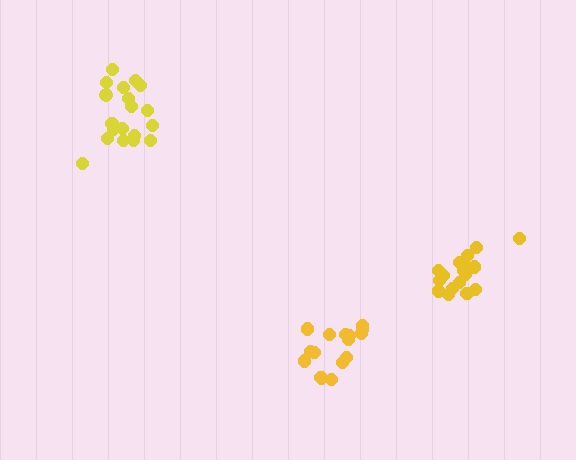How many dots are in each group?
Group 1: 17 dots, Group 2: 19 dots, Group 3: 16 dots (52 total).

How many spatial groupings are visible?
There are 3 spatial groupings.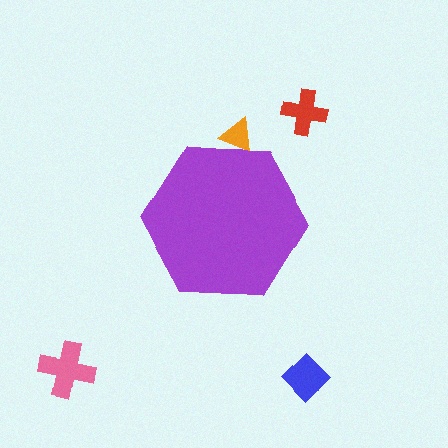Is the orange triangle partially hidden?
Yes, the orange triangle is partially hidden behind the purple hexagon.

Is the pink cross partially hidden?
No, the pink cross is fully visible.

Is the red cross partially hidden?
No, the red cross is fully visible.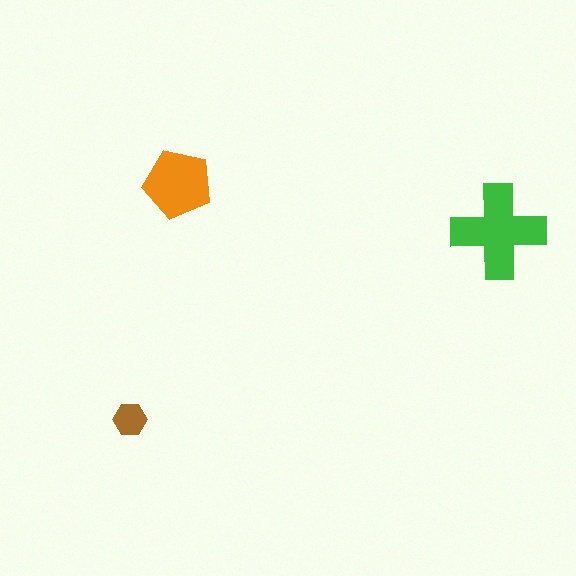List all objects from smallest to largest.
The brown hexagon, the orange pentagon, the green cross.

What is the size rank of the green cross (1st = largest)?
1st.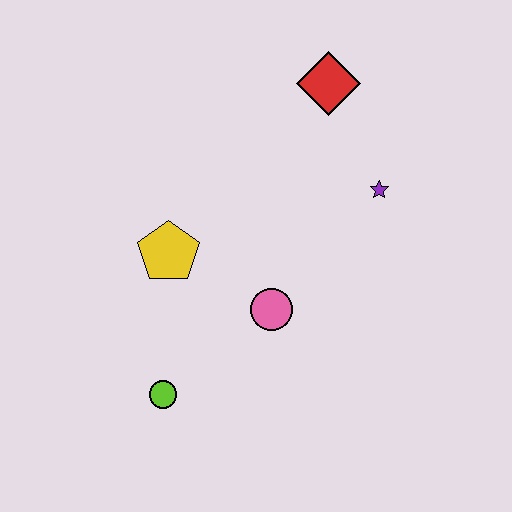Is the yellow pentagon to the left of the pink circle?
Yes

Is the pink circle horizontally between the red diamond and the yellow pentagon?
Yes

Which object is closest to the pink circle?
The yellow pentagon is closest to the pink circle.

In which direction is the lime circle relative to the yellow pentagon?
The lime circle is below the yellow pentagon.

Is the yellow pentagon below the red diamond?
Yes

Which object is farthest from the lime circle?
The red diamond is farthest from the lime circle.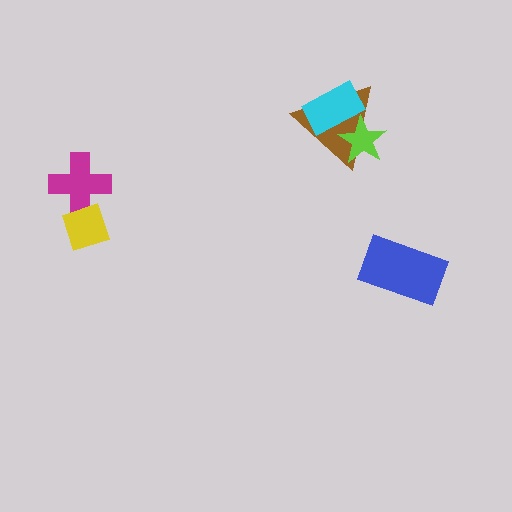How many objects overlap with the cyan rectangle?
2 objects overlap with the cyan rectangle.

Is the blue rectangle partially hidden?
No, no other shape covers it.